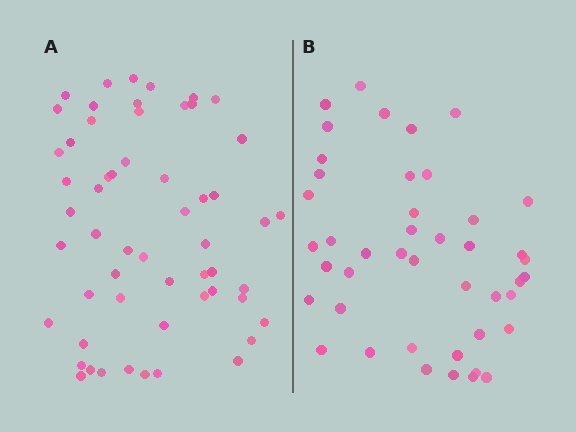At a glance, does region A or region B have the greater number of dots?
Region A (the left region) has more dots.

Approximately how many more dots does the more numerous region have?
Region A has roughly 12 or so more dots than region B.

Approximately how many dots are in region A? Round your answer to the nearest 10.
About 60 dots. (The exact count is 56, which rounds to 60.)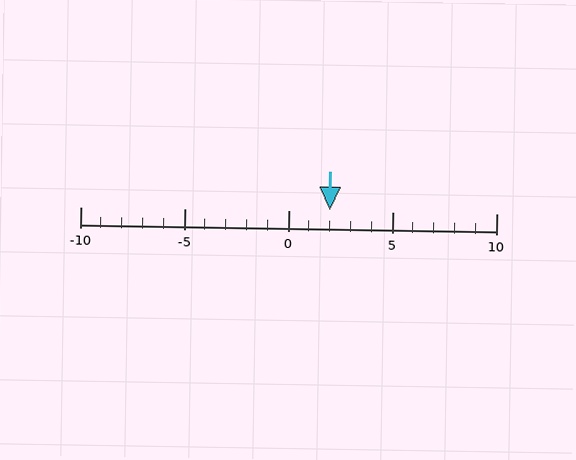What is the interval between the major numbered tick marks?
The major tick marks are spaced 5 units apart.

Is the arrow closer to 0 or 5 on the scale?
The arrow is closer to 0.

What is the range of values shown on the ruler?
The ruler shows values from -10 to 10.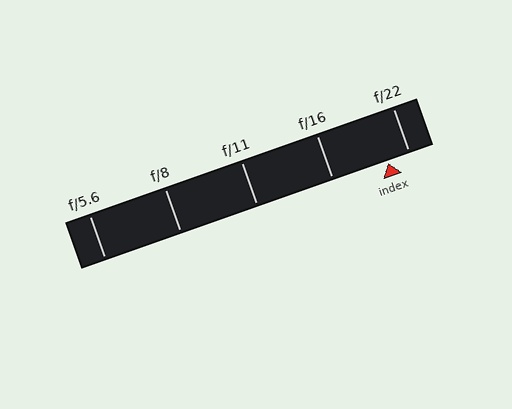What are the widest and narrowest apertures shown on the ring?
The widest aperture shown is f/5.6 and the narrowest is f/22.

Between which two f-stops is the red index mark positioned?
The index mark is between f/16 and f/22.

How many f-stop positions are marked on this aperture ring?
There are 5 f-stop positions marked.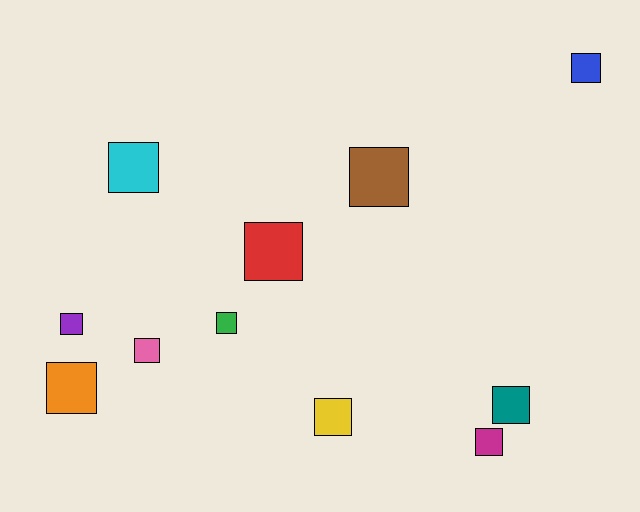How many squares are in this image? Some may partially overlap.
There are 11 squares.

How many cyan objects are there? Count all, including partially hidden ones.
There is 1 cyan object.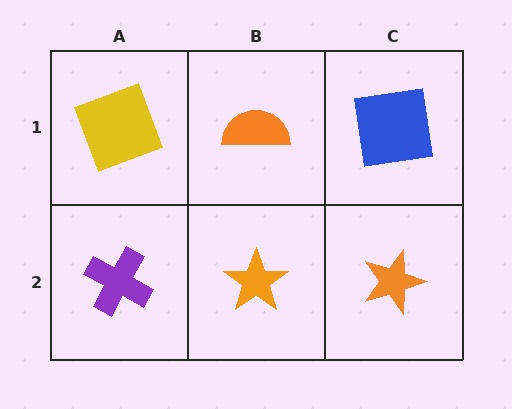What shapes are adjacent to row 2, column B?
An orange semicircle (row 1, column B), a purple cross (row 2, column A), an orange star (row 2, column C).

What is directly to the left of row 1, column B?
A yellow square.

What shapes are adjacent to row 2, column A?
A yellow square (row 1, column A), an orange star (row 2, column B).